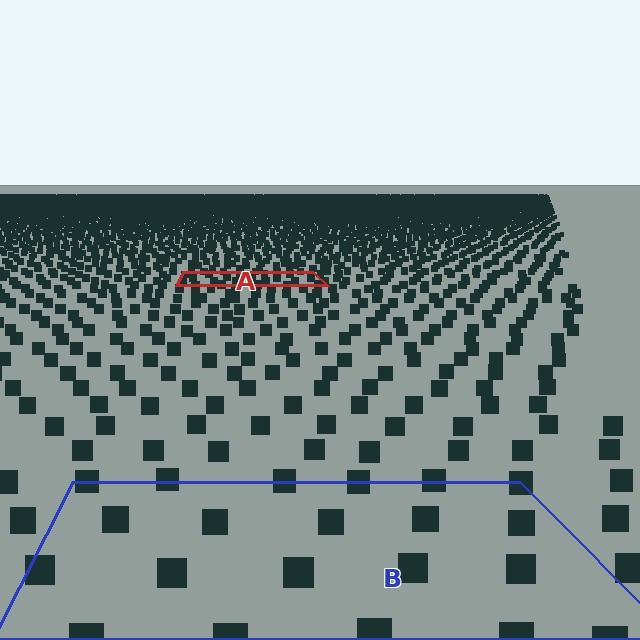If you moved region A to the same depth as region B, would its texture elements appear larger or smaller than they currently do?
They would appear larger. At a closer depth, the same texture elements are projected at a bigger on-screen size.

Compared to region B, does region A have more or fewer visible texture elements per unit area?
Region A has more texture elements per unit area — they are packed more densely because it is farther away.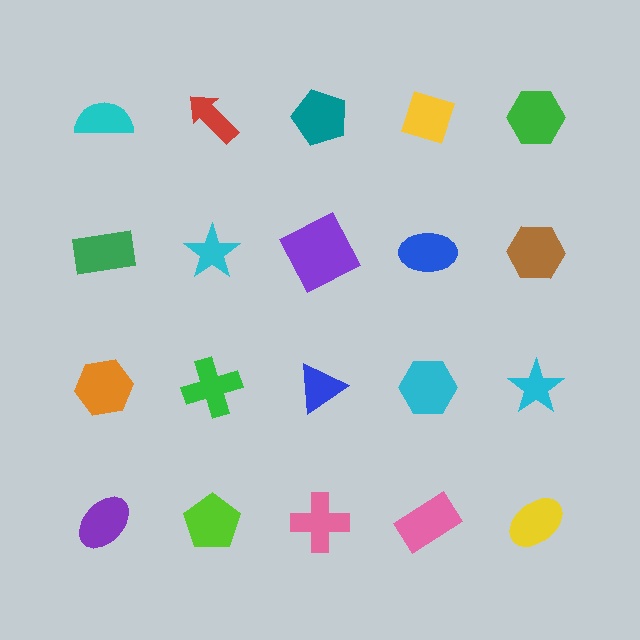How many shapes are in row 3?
5 shapes.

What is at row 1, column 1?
A cyan semicircle.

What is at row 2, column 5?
A brown hexagon.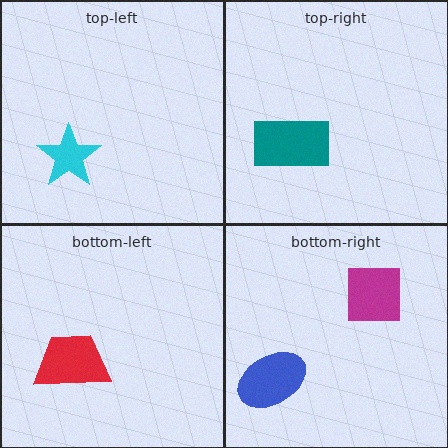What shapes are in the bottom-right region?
The magenta square, the blue ellipse.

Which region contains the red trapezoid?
The bottom-left region.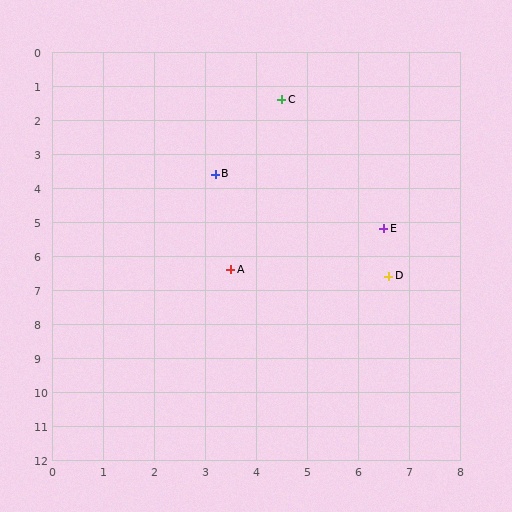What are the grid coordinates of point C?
Point C is at approximately (4.5, 1.4).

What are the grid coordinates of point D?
Point D is at approximately (6.6, 6.6).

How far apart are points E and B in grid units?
Points E and B are about 3.7 grid units apart.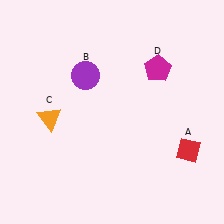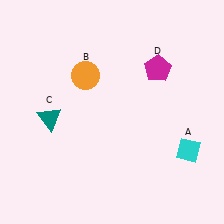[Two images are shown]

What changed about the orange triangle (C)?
In Image 1, C is orange. In Image 2, it changed to teal.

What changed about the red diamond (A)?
In Image 1, A is red. In Image 2, it changed to cyan.